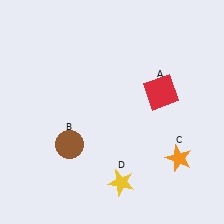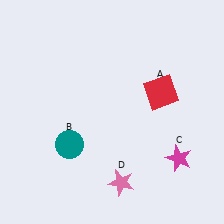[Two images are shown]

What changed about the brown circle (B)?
In Image 1, B is brown. In Image 2, it changed to teal.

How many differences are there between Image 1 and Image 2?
There are 3 differences between the two images.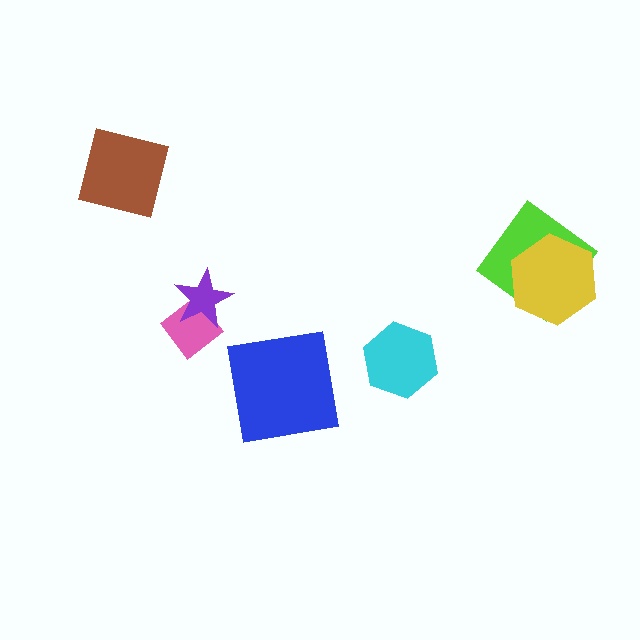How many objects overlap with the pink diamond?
1 object overlaps with the pink diamond.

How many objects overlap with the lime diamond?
1 object overlaps with the lime diamond.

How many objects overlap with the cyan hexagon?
0 objects overlap with the cyan hexagon.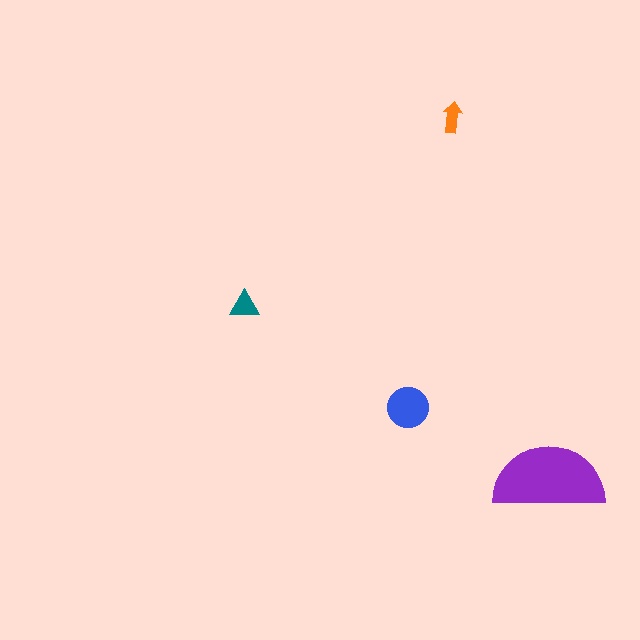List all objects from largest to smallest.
The purple semicircle, the blue circle, the teal triangle, the orange arrow.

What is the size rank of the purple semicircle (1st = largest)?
1st.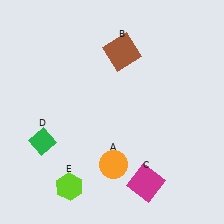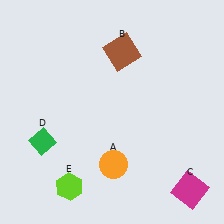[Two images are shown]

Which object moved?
The magenta square (C) moved right.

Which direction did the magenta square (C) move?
The magenta square (C) moved right.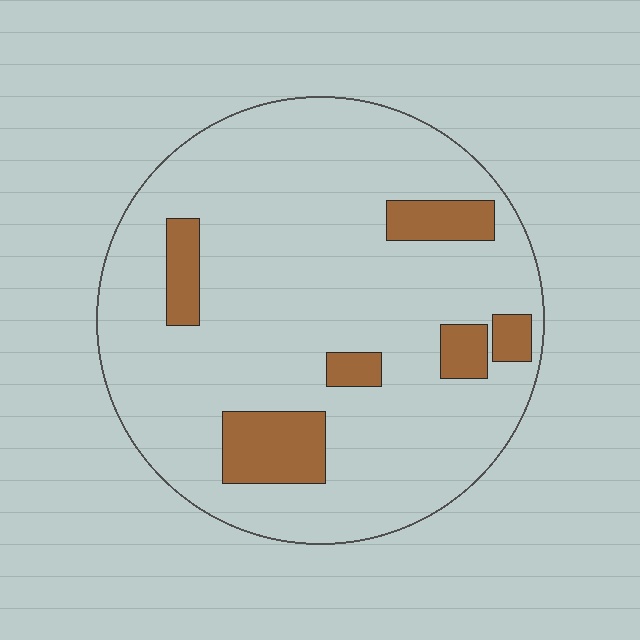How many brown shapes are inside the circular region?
6.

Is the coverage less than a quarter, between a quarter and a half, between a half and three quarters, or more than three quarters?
Less than a quarter.